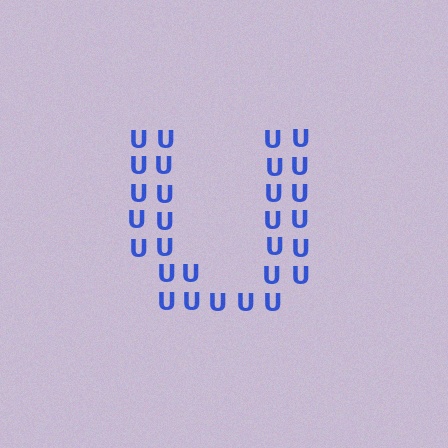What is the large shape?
The large shape is the letter U.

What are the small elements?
The small elements are letter U's.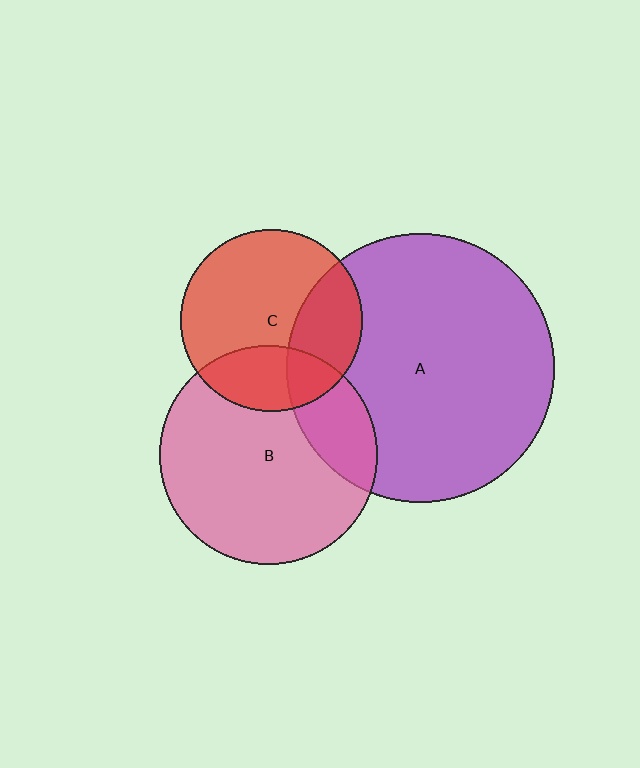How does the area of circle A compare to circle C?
Approximately 2.2 times.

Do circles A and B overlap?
Yes.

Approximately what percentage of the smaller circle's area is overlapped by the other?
Approximately 20%.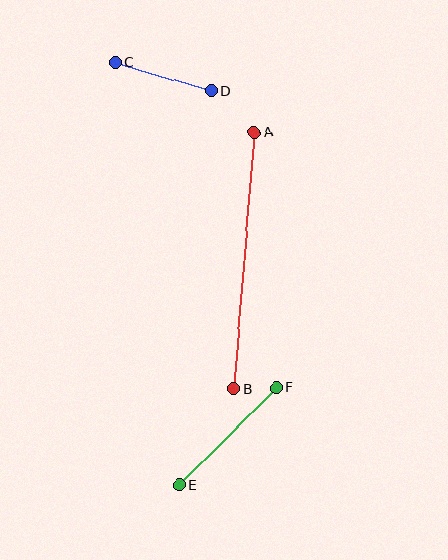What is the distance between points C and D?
The distance is approximately 101 pixels.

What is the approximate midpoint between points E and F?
The midpoint is at approximately (228, 436) pixels.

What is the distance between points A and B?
The distance is approximately 258 pixels.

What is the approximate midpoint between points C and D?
The midpoint is at approximately (163, 77) pixels.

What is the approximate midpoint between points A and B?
The midpoint is at approximately (244, 260) pixels.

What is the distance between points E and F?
The distance is approximately 137 pixels.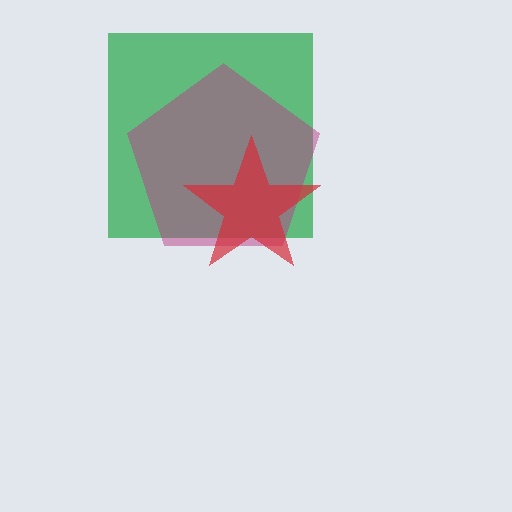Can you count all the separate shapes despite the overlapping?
Yes, there are 3 separate shapes.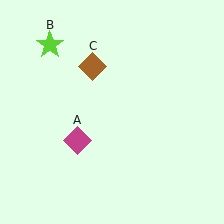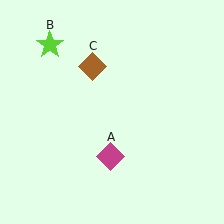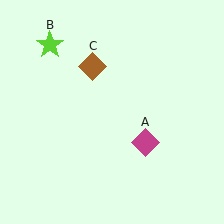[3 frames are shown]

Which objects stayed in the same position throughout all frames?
Lime star (object B) and brown diamond (object C) remained stationary.